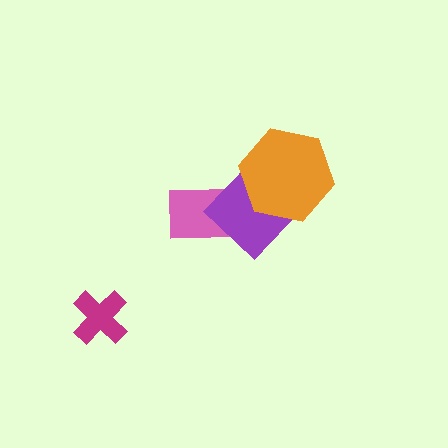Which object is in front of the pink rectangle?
The purple diamond is in front of the pink rectangle.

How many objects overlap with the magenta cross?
0 objects overlap with the magenta cross.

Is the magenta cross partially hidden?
No, no other shape covers it.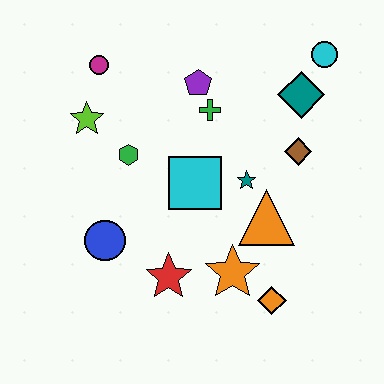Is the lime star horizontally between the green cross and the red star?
No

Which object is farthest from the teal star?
The magenta circle is farthest from the teal star.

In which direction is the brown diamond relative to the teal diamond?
The brown diamond is below the teal diamond.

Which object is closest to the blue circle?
The red star is closest to the blue circle.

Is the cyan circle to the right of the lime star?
Yes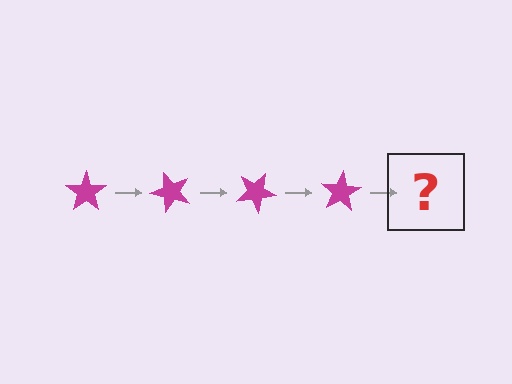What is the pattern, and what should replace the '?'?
The pattern is that the star rotates 50 degrees each step. The '?' should be a magenta star rotated 200 degrees.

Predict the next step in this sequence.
The next step is a magenta star rotated 200 degrees.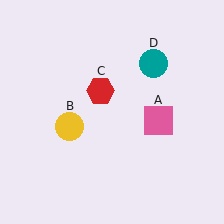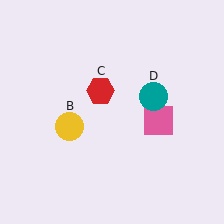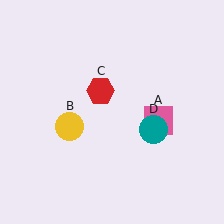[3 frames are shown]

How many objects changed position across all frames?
1 object changed position: teal circle (object D).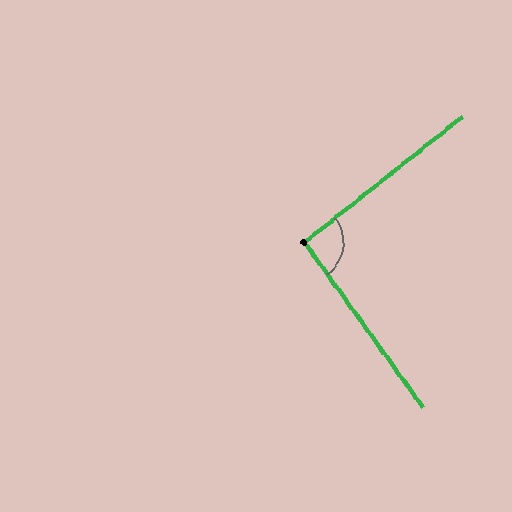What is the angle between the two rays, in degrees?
Approximately 93 degrees.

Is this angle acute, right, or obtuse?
It is approximately a right angle.